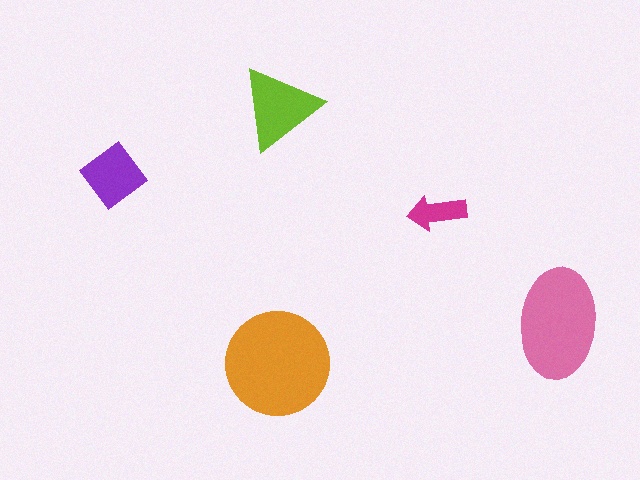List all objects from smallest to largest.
The magenta arrow, the purple diamond, the lime triangle, the pink ellipse, the orange circle.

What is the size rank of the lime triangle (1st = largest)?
3rd.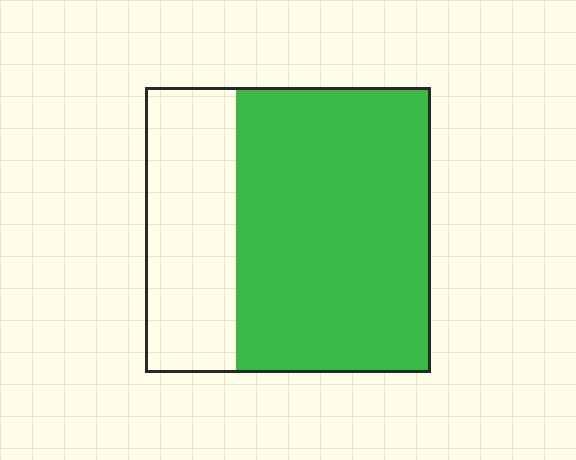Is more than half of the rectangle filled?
Yes.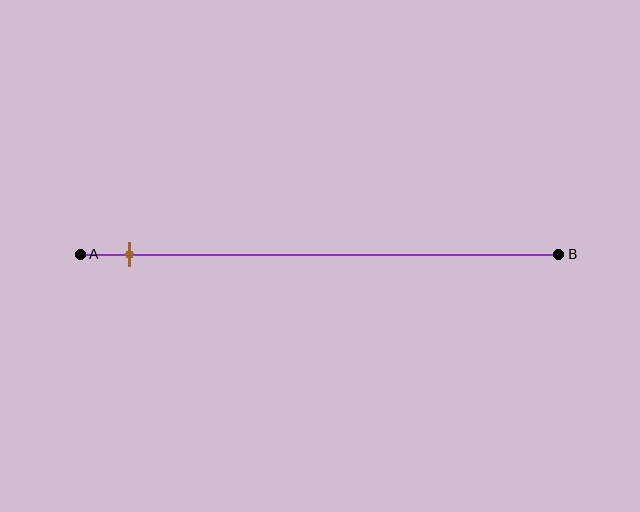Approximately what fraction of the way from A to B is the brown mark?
The brown mark is approximately 10% of the way from A to B.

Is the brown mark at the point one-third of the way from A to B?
No, the mark is at about 10% from A, not at the 33% one-third point.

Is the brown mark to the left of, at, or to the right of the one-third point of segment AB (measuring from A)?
The brown mark is to the left of the one-third point of segment AB.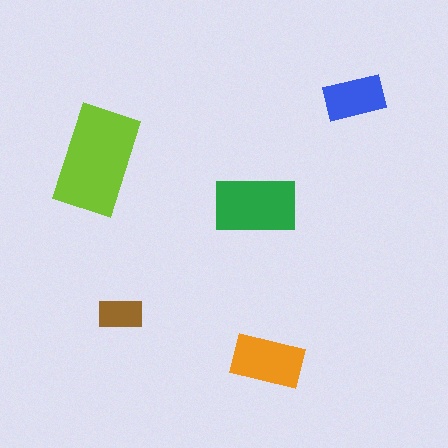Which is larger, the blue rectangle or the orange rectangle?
The orange one.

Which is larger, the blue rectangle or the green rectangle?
The green one.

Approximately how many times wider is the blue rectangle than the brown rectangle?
About 1.5 times wider.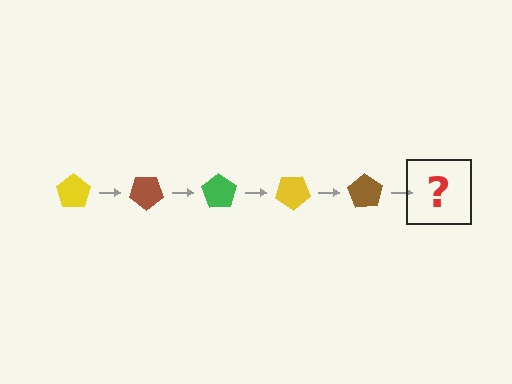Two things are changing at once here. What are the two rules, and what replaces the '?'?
The two rules are that it rotates 35 degrees each step and the color cycles through yellow, brown, and green. The '?' should be a green pentagon, rotated 175 degrees from the start.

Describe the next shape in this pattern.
It should be a green pentagon, rotated 175 degrees from the start.